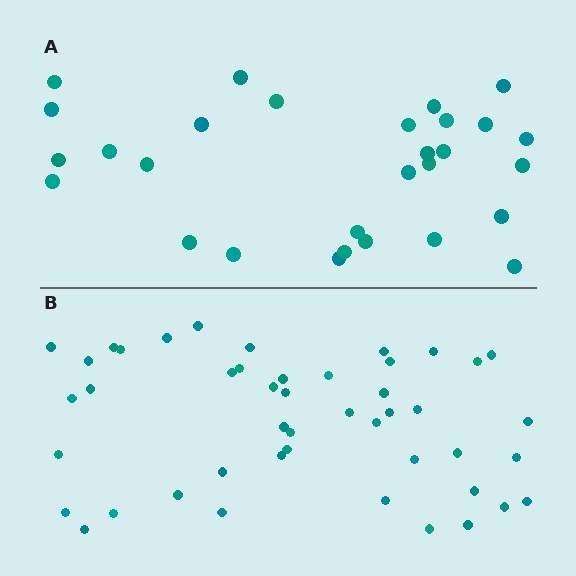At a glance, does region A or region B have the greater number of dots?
Region B (the bottom region) has more dots.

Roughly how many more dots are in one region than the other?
Region B has approximately 15 more dots than region A.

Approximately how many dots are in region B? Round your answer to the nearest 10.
About 50 dots. (The exact count is 46, which rounds to 50.)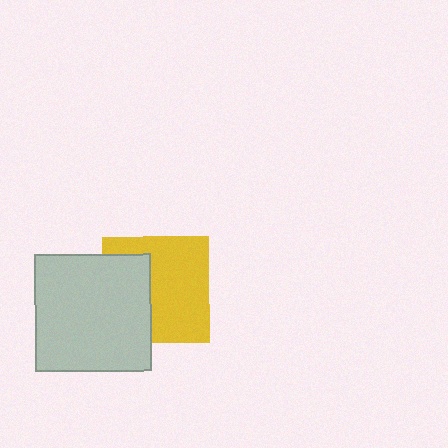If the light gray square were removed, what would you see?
You would see the complete yellow square.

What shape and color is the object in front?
The object in front is a light gray square.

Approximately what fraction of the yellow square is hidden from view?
Roughly 39% of the yellow square is hidden behind the light gray square.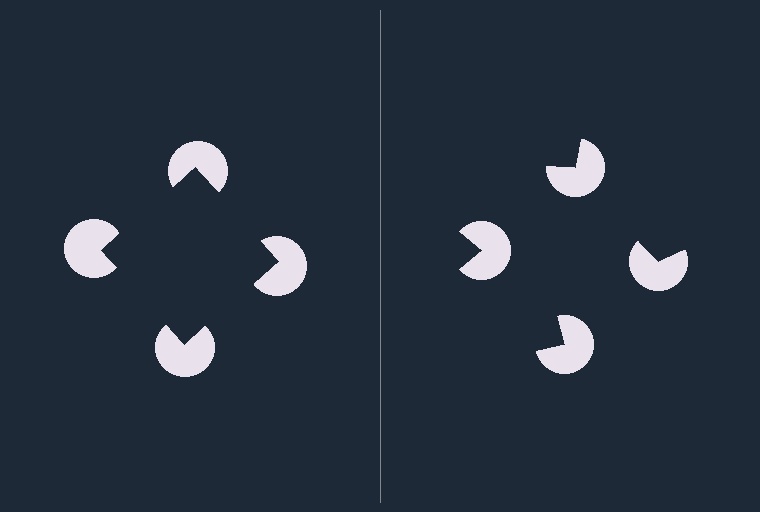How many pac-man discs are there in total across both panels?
8 — 4 on each side.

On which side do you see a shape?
An illusory square appears on the left side. On the right side the wedge cuts are rotated, so no coherent shape forms.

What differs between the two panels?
The pac-man discs are positioned identically on both sides; only the wedge orientations differ. On the left they align to a square; on the right they are misaligned.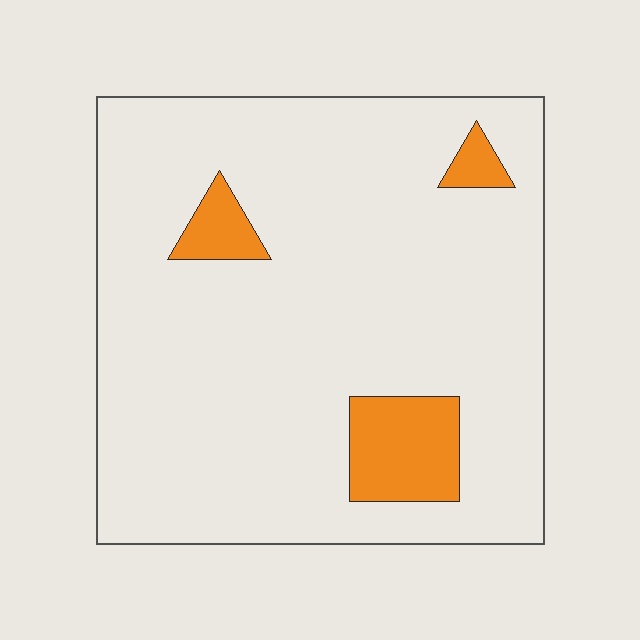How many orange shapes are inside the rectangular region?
3.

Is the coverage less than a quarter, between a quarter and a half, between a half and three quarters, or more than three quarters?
Less than a quarter.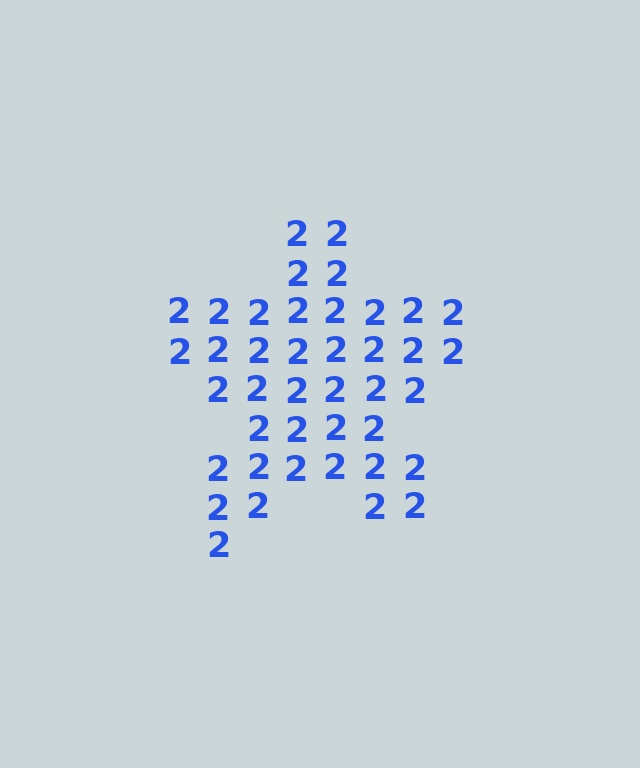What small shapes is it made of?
It is made of small digit 2's.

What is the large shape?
The large shape is a star.